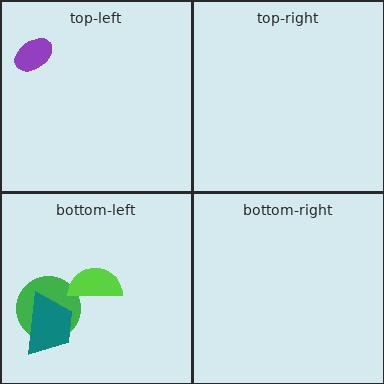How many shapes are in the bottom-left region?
3.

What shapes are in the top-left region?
The purple ellipse.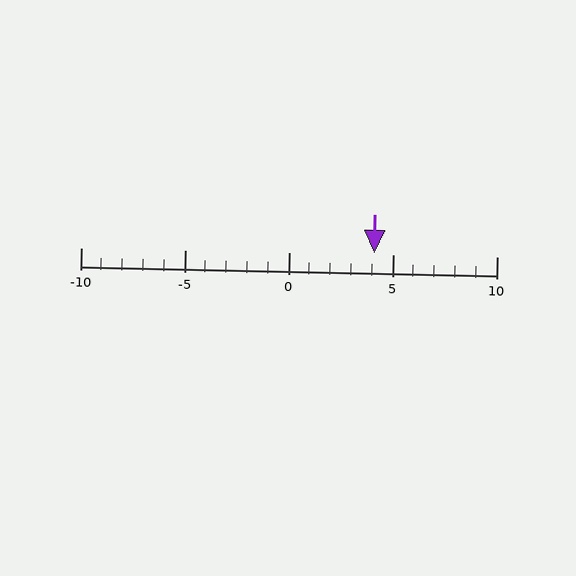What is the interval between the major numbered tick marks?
The major tick marks are spaced 5 units apart.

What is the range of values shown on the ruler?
The ruler shows values from -10 to 10.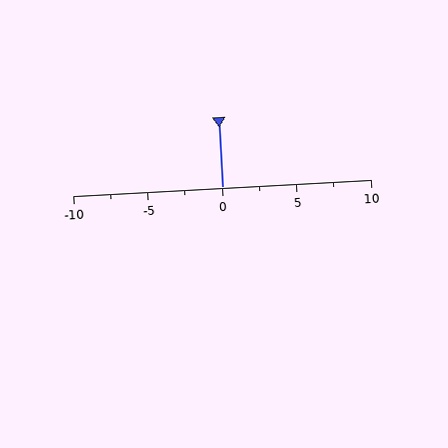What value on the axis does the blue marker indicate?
The marker indicates approximately 0.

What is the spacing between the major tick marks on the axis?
The major ticks are spaced 5 apart.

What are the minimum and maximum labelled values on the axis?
The axis runs from -10 to 10.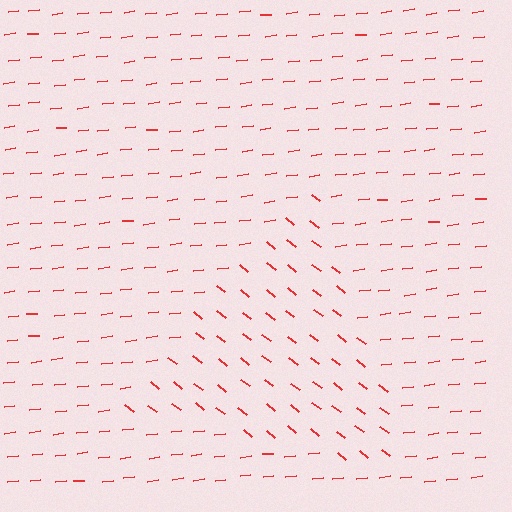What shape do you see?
I see a triangle.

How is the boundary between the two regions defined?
The boundary is defined purely by a change in line orientation (approximately 45 degrees difference). All lines are the same color and thickness.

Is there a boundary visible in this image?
Yes, there is a texture boundary formed by a change in line orientation.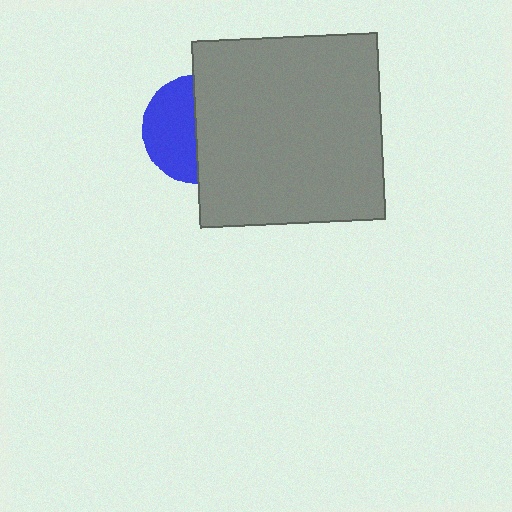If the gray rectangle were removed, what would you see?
You would see the complete blue circle.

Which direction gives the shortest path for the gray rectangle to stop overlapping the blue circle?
Moving right gives the shortest separation.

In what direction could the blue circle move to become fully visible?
The blue circle could move left. That would shift it out from behind the gray rectangle entirely.